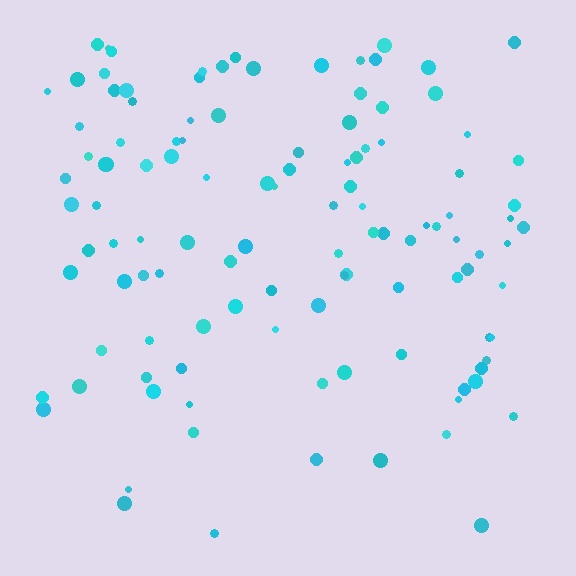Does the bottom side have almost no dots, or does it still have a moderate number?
Still a moderate number, just noticeably fewer than the top.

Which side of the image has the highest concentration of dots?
The top.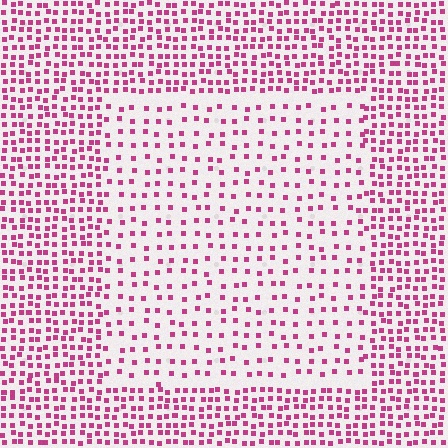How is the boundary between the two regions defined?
The boundary is defined by a change in element density (approximately 2.2x ratio). All elements are the same color, size, and shape.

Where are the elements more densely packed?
The elements are more densely packed outside the rectangle boundary.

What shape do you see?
I see a rectangle.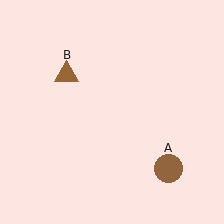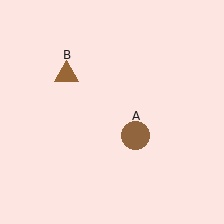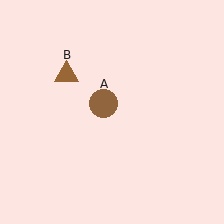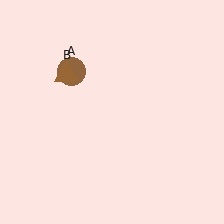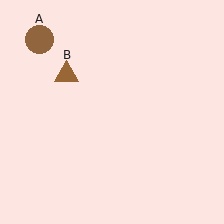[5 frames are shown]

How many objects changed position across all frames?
1 object changed position: brown circle (object A).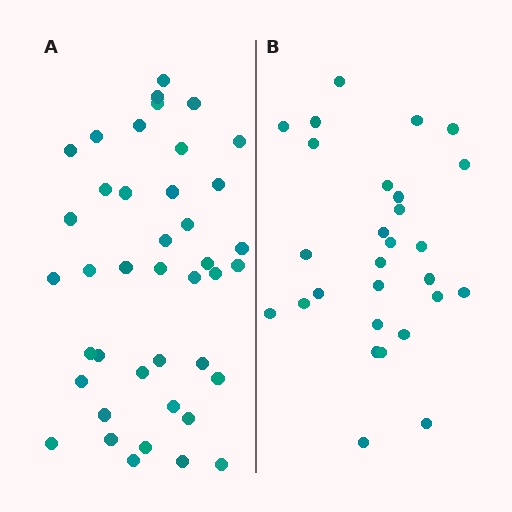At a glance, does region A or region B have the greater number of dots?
Region A (the left region) has more dots.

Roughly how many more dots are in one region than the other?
Region A has approximately 15 more dots than region B.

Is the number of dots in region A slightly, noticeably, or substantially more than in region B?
Region A has substantially more. The ratio is roughly 1.5 to 1.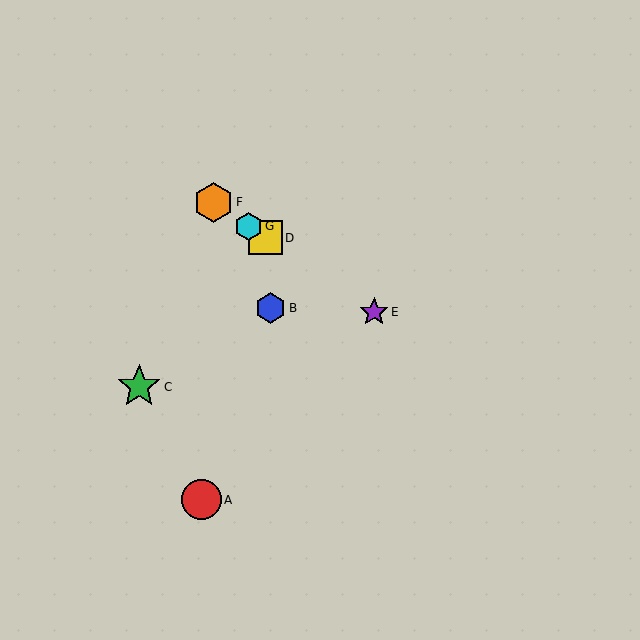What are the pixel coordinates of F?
Object F is at (214, 202).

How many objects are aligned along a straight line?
4 objects (D, E, F, G) are aligned along a straight line.